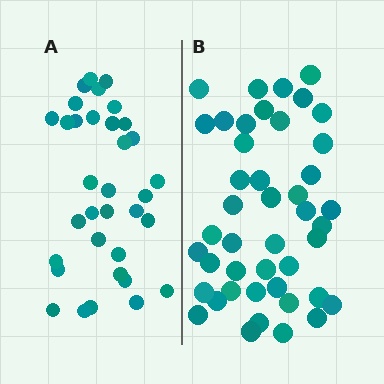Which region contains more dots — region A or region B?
Region B (the right region) has more dots.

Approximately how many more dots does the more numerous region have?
Region B has roughly 10 or so more dots than region A.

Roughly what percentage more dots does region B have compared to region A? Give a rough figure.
About 30% more.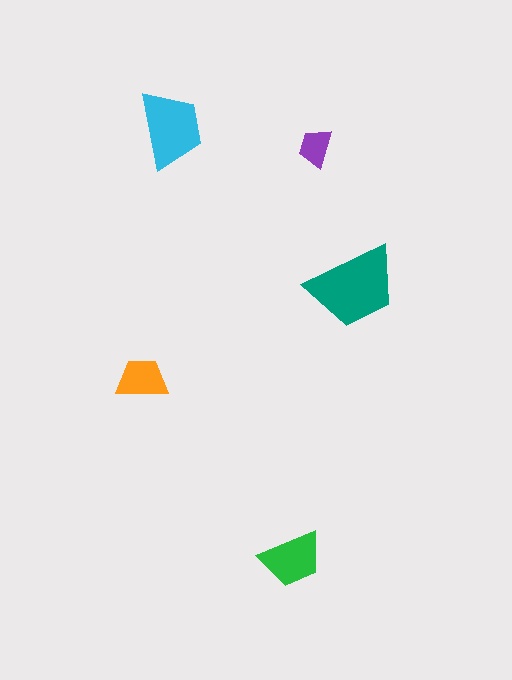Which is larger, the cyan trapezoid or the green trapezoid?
The cyan one.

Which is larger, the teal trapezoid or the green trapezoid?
The teal one.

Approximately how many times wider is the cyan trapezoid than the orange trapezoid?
About 1.5 times wider.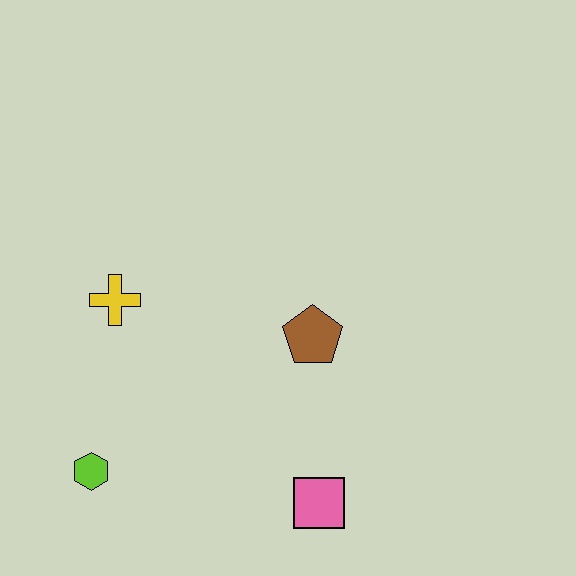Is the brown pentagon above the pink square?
Yes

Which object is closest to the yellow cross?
The lime hexagon is closest to the yellow cross.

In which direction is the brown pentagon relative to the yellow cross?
The brown pentagon is to the right of the yellow cross.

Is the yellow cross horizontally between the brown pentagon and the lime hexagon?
Yes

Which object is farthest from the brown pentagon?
The lime hexagon is farthest from the brown pentagon.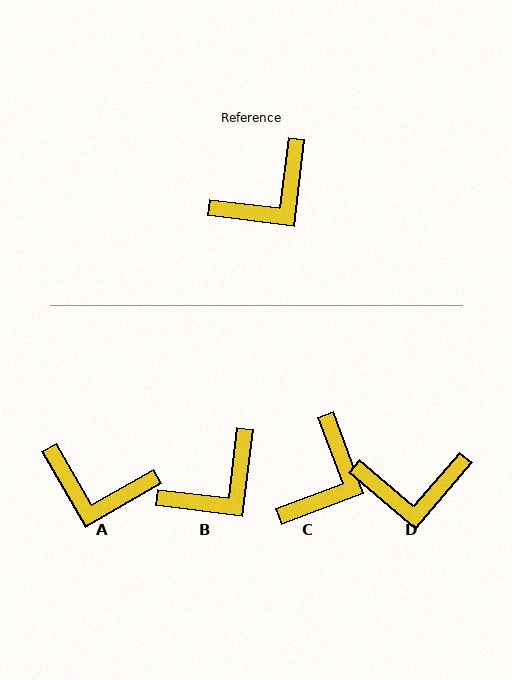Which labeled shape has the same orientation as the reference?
B.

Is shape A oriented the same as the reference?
No, it is off by about 53 degrees.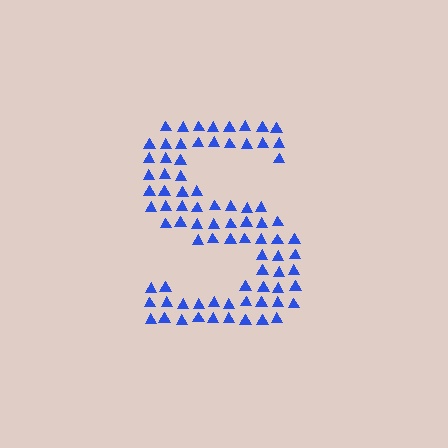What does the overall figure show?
The overall figure shows the letter S.